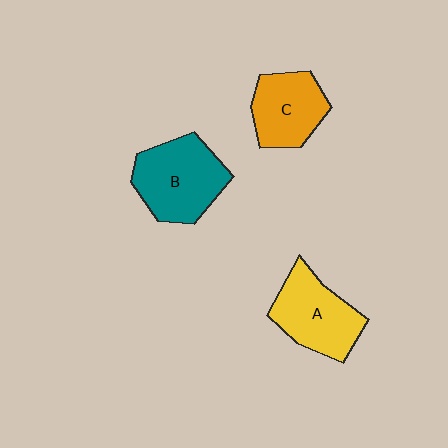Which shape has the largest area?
Shape B (teal).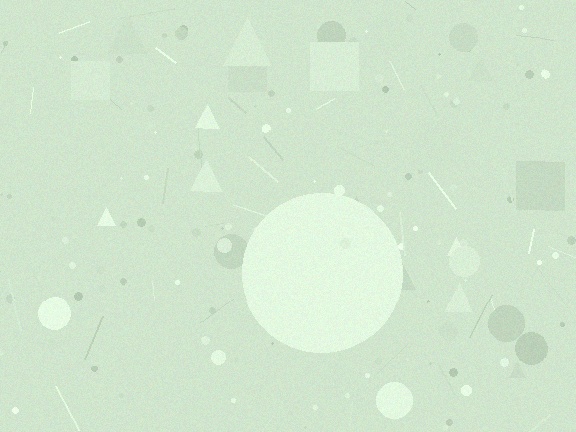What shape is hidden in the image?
A circle is hidden in the image.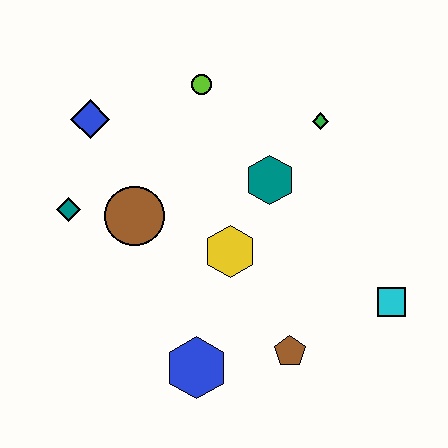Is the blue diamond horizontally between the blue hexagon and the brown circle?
No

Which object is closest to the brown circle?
The teal diamond is closest to the brown circle.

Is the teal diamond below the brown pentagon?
No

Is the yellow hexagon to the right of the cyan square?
No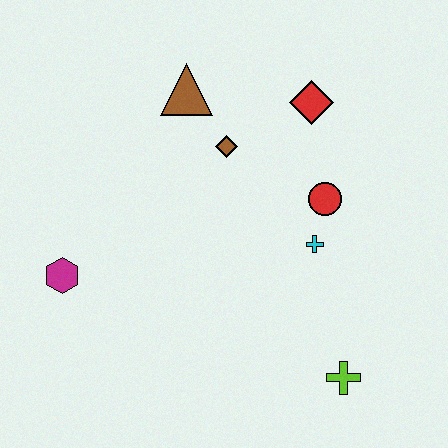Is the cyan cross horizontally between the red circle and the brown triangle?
Yes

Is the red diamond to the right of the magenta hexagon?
Yes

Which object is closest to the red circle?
The cyan cross is closest to the red circle.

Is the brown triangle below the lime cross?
No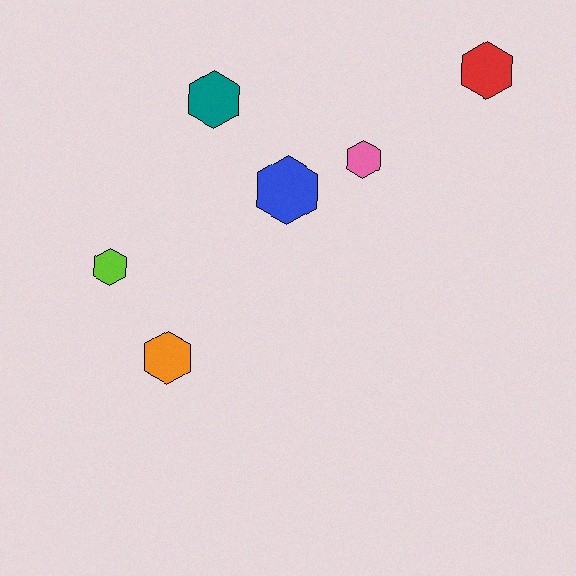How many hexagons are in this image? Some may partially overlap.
There are 6 hexagons.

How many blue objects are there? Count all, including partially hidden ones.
There is 1 blue object.